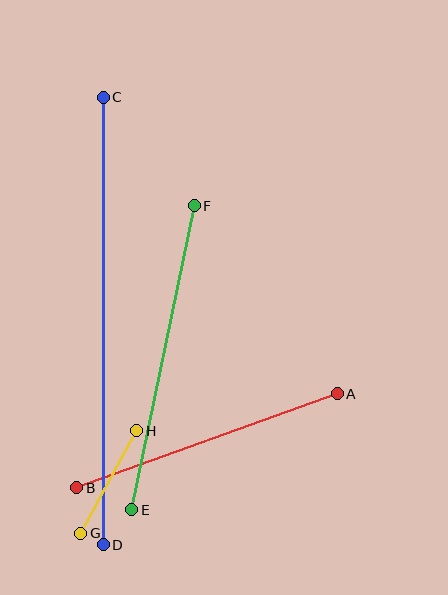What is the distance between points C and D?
The distance is approximately 448 pixels.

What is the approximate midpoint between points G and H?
The midpoint is at approximately (109, 482) pixels.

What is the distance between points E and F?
The distance is approximately 311 pixels.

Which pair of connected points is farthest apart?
Points C and D are farthest apart.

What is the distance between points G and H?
The distance is approximately 117 pixels.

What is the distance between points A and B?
The distance is approximately 277 pixels.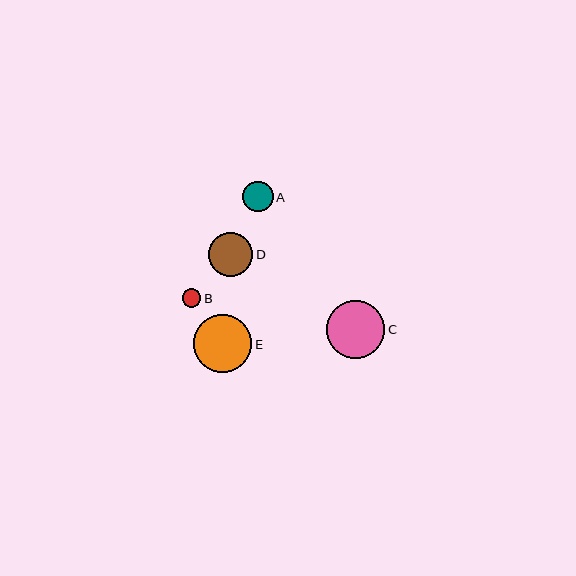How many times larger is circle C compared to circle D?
Circle C is approximately 1.3 times the size of circle D.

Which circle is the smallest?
Circle B is the smallest with a size of approximately 19 pixels.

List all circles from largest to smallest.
From largest to smallest: E, C, D, A, B.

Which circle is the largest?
Circle E is the largest with a size of approximately 58 pixels.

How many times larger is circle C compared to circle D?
Circle C is approximately 1.3 times the size of circle D.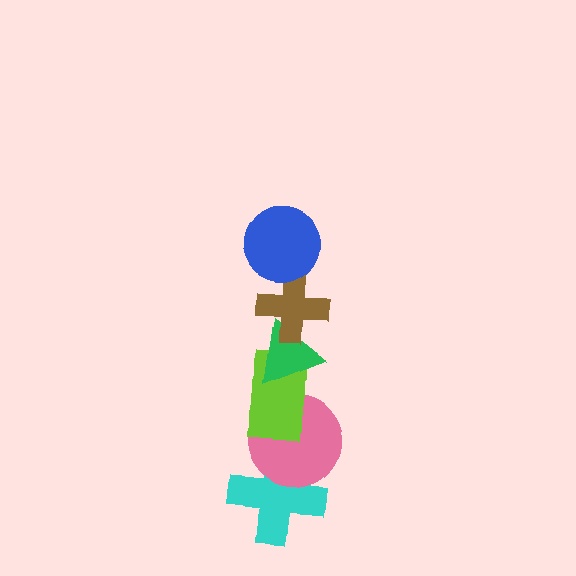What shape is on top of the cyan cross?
The pink circle is on top of the cyan cross.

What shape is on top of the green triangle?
The brown cross is on top of the green triangle.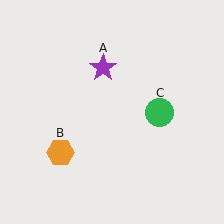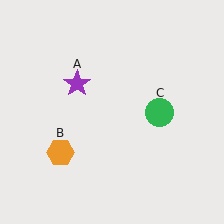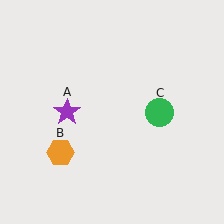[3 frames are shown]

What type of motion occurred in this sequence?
The purple star (object A) rotated counterclockwise around the center of the scene.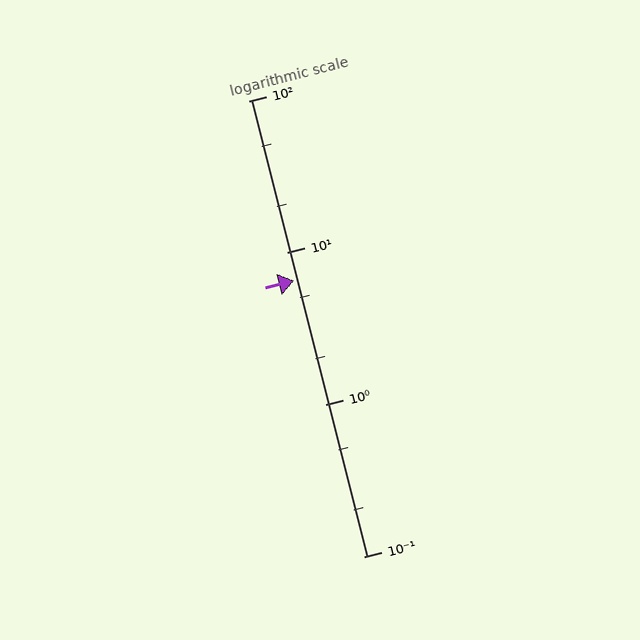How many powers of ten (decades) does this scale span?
The scale spans 3 decades, from 0.1 to 100.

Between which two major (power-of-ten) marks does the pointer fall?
The pointer is between 1 and 10.